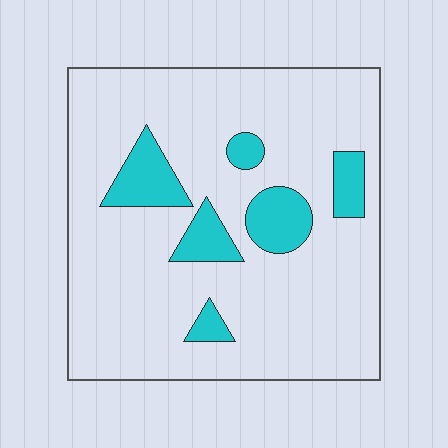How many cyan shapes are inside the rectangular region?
6.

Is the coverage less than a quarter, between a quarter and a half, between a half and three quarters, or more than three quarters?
Less than a quarter.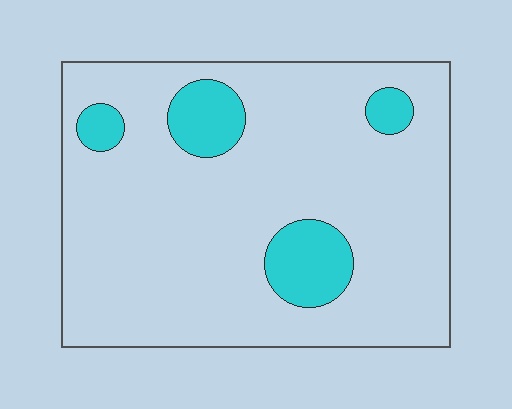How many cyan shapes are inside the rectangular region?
4.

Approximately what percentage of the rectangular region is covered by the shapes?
Approximately 15%.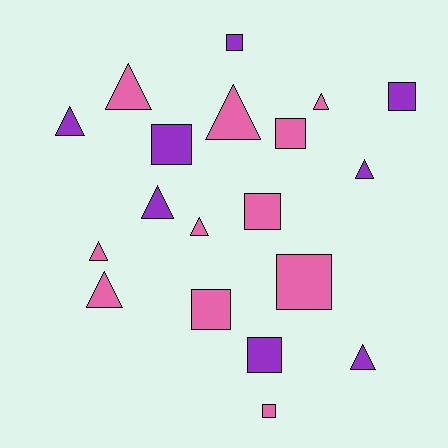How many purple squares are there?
There are 4 purple squares.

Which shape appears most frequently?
Triangle, with 10 objects.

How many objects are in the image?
There are 19 objects.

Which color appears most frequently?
Pink, with 11 objects.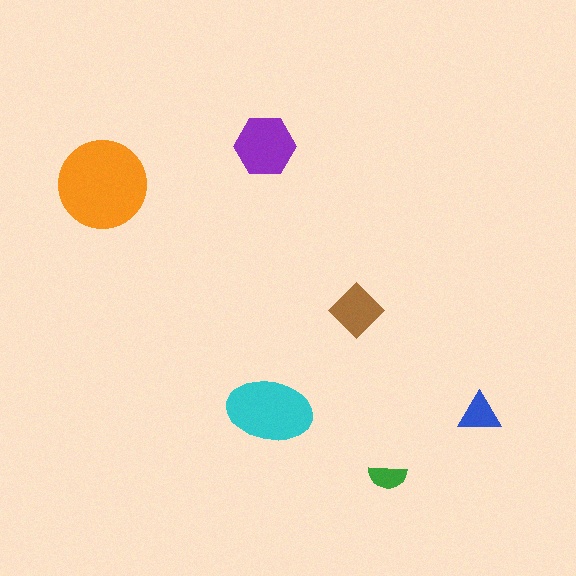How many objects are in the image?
There are 6 objects in the image.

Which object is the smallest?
The green semicircle.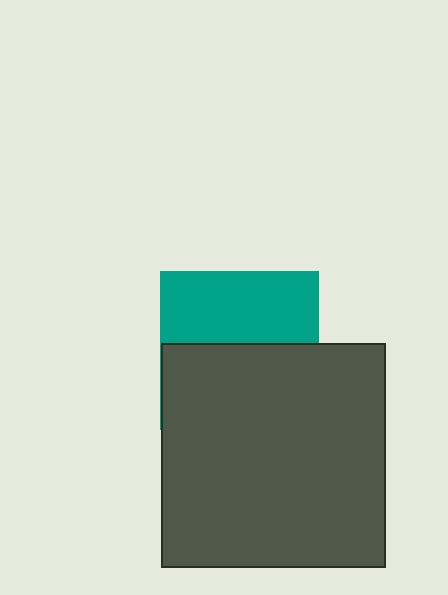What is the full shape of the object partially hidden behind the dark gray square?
The partially hidden object is a teal square.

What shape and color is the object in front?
The object in front is a dark gray square.